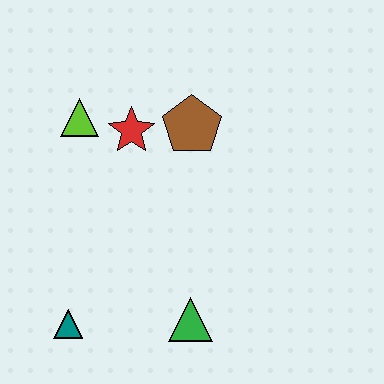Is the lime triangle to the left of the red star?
Yes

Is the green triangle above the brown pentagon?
No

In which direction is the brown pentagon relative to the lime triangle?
The brown pentagon is to the right of the lime triangle.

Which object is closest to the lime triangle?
The red star is closest to the lime triangle.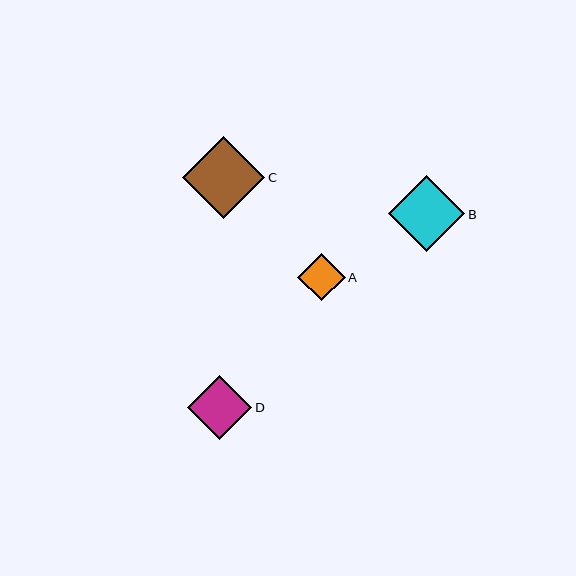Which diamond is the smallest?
Diamond A is the smallest with a size of approximately 47 pixels.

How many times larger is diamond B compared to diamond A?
Diamond B is approximately 1.6 times the size of diamond A.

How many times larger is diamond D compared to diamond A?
Diamond D is approximately 1.4 times the size of diamond A.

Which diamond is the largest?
Diamond C is the largest with a size of approximately 82 pixels.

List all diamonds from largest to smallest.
From largest to smallest: C, B, D, A.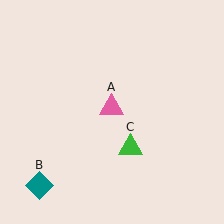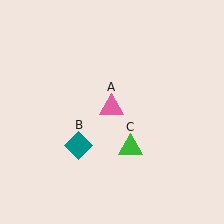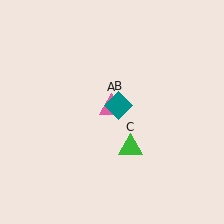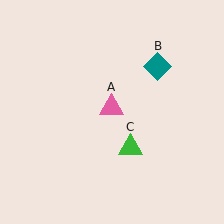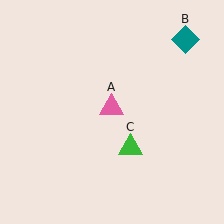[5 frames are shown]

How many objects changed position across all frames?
1 object changed position: teal diamond (object B).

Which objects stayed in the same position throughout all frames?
Pink triangle (object A) and green triangle (object C) remained stationary.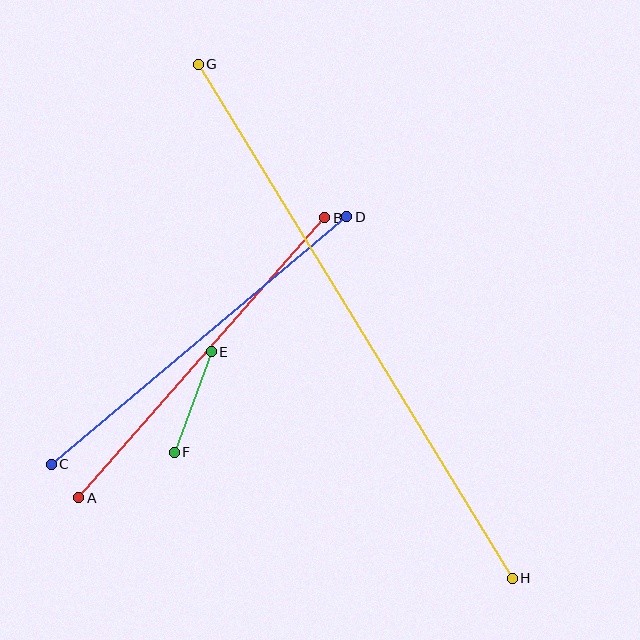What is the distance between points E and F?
The distance is approximately 107 pixels.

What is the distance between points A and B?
The distance is approximately 373 pixels.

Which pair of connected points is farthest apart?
Points G and H are farthest apart.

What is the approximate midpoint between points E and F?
The midpoint is at approximately (193, 402) pixels.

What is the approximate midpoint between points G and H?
The midpoint is at approximately (355, 321) pixels.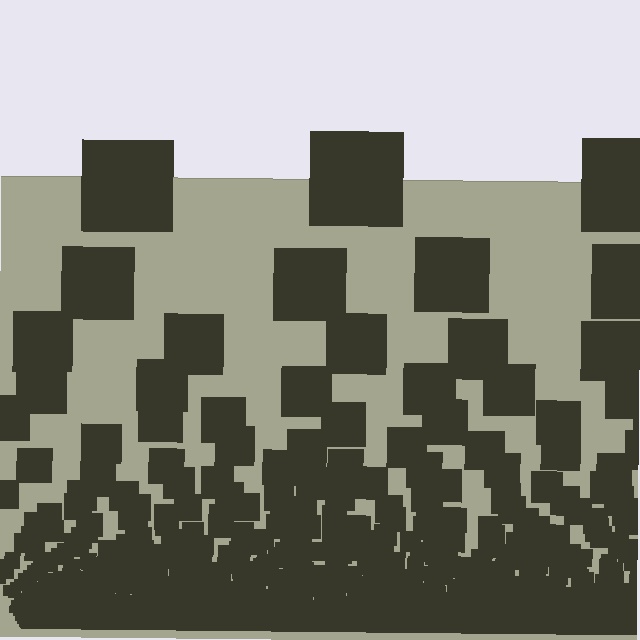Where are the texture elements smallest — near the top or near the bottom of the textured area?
Near the bottom.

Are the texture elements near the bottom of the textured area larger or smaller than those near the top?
Smaller. The gradient is inverted — elements near the bottom are smaller and denser.